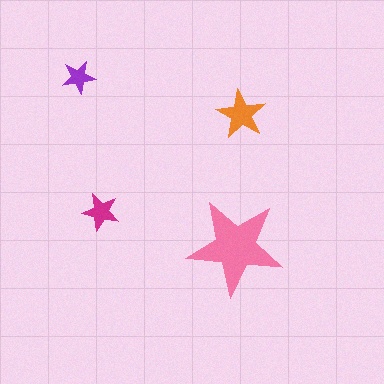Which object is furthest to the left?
The purple star is leftmost.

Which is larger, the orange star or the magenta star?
The orange one.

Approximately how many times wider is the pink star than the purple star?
About 3 times wider.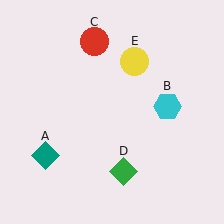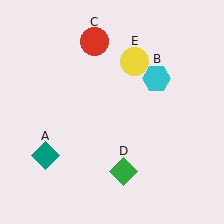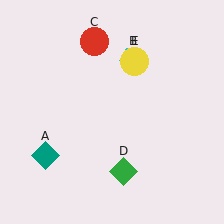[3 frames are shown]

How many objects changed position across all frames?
1 object changed position: cyan hexagon (object B).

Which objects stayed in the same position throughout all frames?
Teal diamond (object A) and red circle (object C) and green diamond (object D) and yellow circle (object E) remained stationary.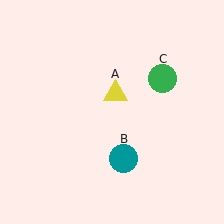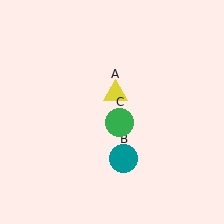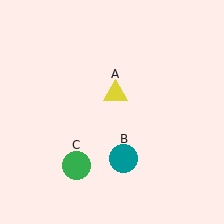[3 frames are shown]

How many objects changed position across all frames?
1 object changed position: green circle (object C).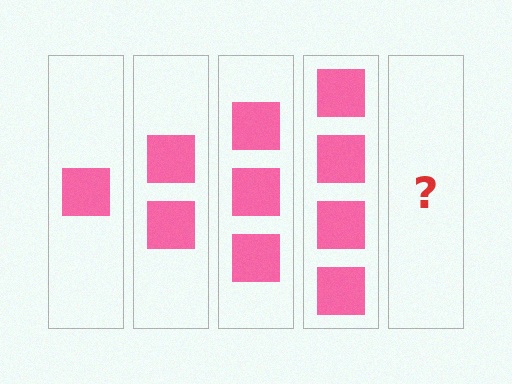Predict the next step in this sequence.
The next step is 5 squares.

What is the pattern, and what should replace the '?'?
The pattern is that each step adds one more square. The '?' should be 5 squares.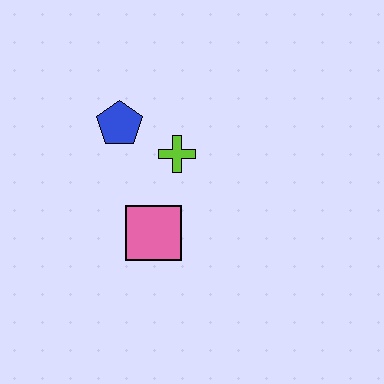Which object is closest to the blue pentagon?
The lime cross is closest to the blue pentagon.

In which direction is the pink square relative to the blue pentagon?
The pink square is below the blue pentagon.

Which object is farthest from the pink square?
The blue pentagon is farthest from the pink square.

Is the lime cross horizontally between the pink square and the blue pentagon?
No